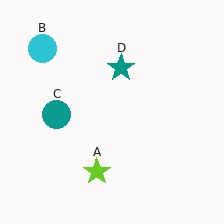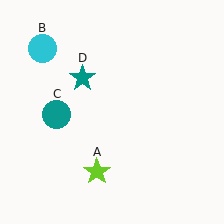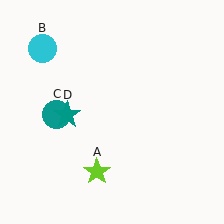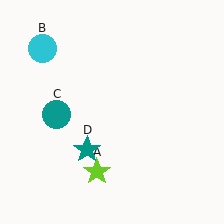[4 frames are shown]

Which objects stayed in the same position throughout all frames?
Lime star (object A) and cyan circle (object B) and teal circle (object C) remained stationary.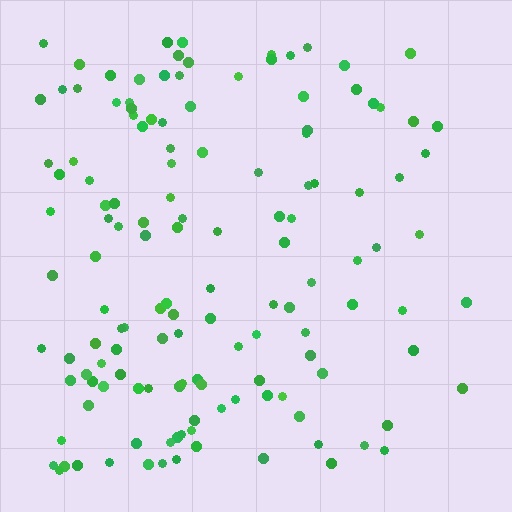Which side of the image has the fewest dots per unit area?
The right.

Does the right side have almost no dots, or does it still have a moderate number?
Still a moderate number, just noticeably fewer than the left.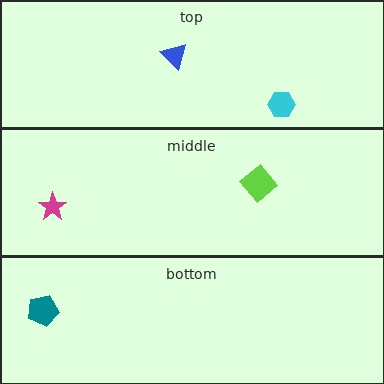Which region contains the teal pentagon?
The bottom region.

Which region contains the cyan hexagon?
The top region.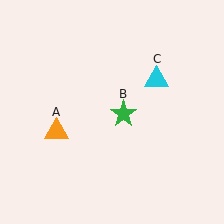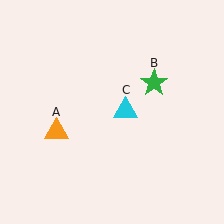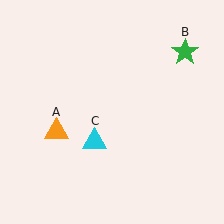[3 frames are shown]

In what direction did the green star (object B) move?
The green star (object B) moved up and to the right.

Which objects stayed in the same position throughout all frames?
Orange triangle (object A) remained stationary.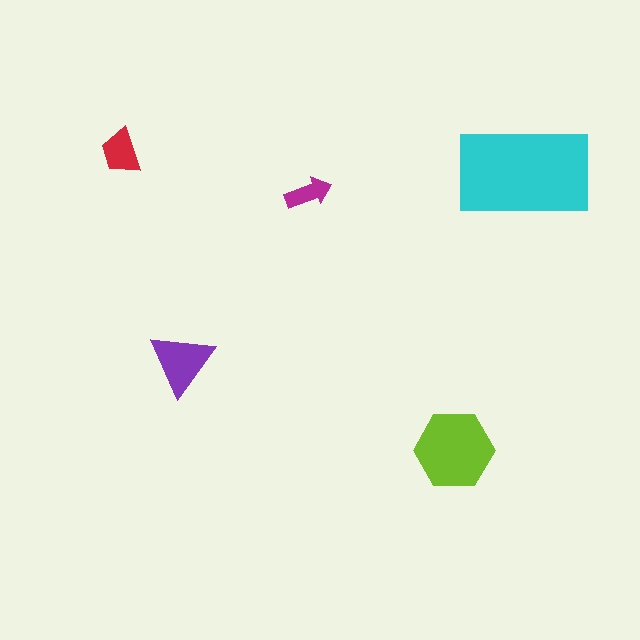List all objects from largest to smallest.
The cyan rectangle, the lime hexagon, the purple triangle, the red trapezoid, the magenta arrow.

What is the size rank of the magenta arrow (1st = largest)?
5th.